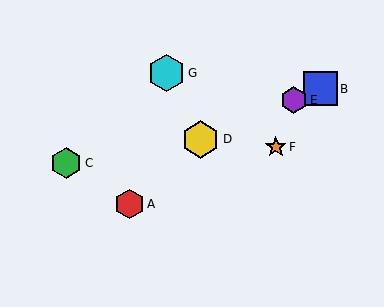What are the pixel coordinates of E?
Object E is at (294, 100).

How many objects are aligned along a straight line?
3 objects (B, D, E) are aligned along a straight line.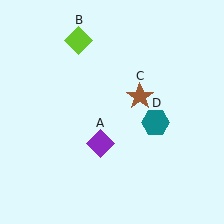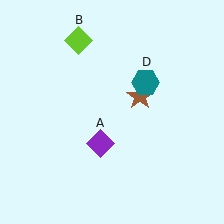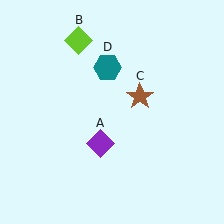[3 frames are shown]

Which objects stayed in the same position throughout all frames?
Purple diamond (object A) and lime diamond (object B) and brown star (object C) remained stationary.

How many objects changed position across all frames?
1 object changed position: teal hexagon (object D).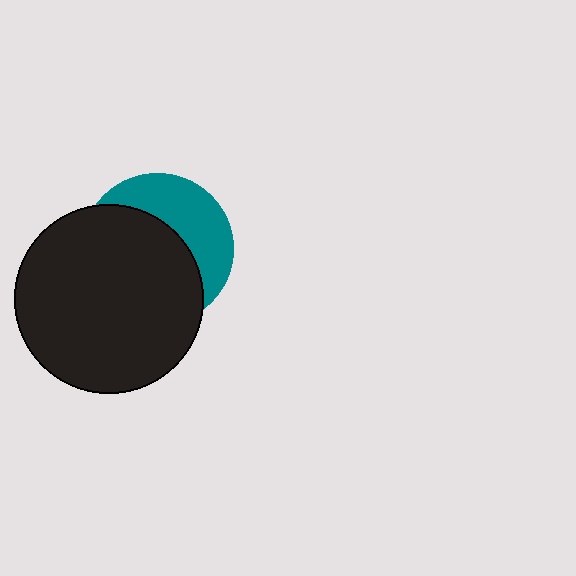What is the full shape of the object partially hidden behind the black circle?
The partially hidden object is a teal circle.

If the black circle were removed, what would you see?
You would see the complete teal circle.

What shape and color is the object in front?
The object in front is a black circle.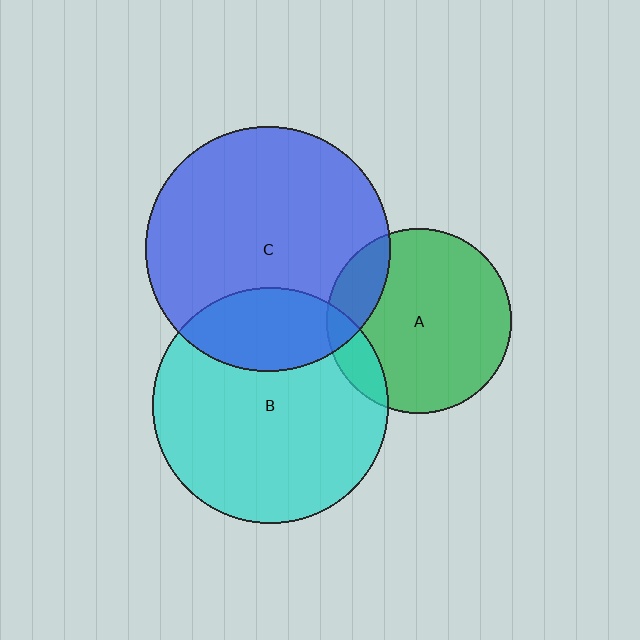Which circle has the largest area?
Circle C (blue).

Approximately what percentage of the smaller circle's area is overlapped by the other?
Approximately 25%.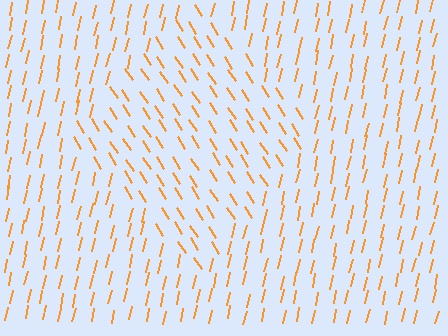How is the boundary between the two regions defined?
The boundary is defined purely by a change in line orientation (approximately 45 degrees difference). All lines are the same color and thickness.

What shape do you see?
I see a diamond.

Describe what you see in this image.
The image is filled with small orange line segments. A diamond region in the image has lines oriented differently from the surrounding lines, creating a visible texture boundary.